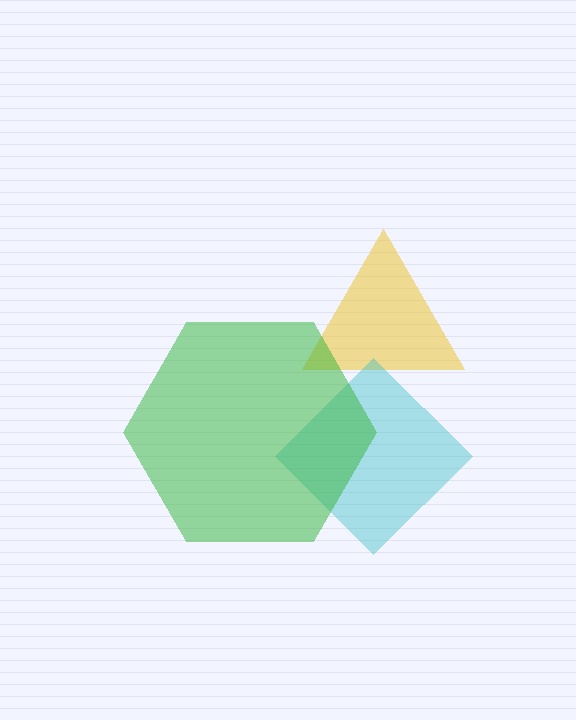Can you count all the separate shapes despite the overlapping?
Yes, there are 3 separate shapes.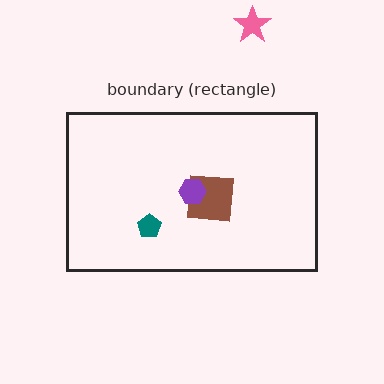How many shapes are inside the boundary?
3 inside, 1 outside.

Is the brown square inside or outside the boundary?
Inside.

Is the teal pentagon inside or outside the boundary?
Inside.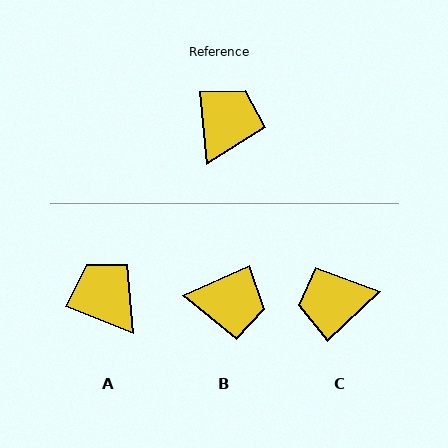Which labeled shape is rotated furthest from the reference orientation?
C, about 128 degrees away.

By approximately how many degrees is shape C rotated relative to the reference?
Approximately 128 degrees counter-clockwise.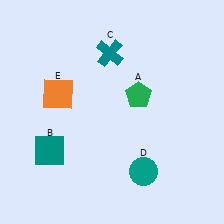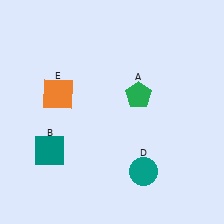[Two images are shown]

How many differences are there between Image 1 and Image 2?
There is 1 difference between the two images.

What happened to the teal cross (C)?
The teal cross (C) was removed in Image 2. It was in the top-left area of Image 1.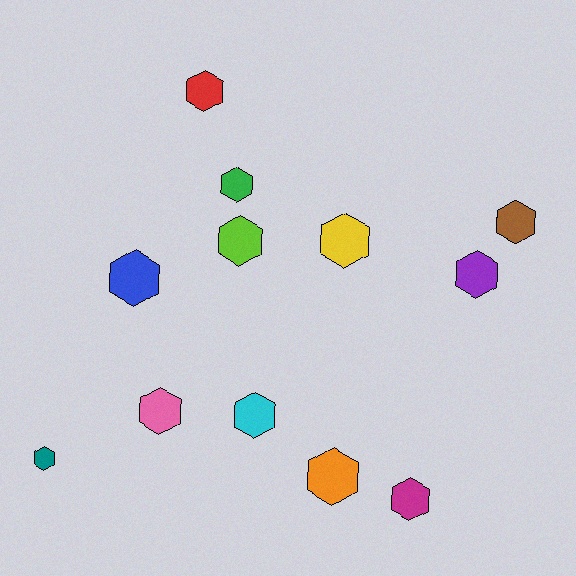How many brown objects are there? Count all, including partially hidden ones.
There is 1 brown object.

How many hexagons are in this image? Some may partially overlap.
There are 12 hexagons.